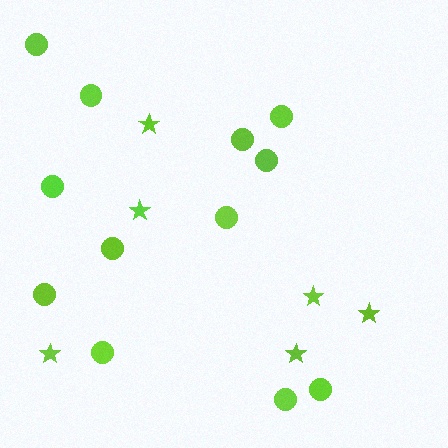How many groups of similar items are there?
There are 2 groups: one group of circles (12) and one group of stars (6).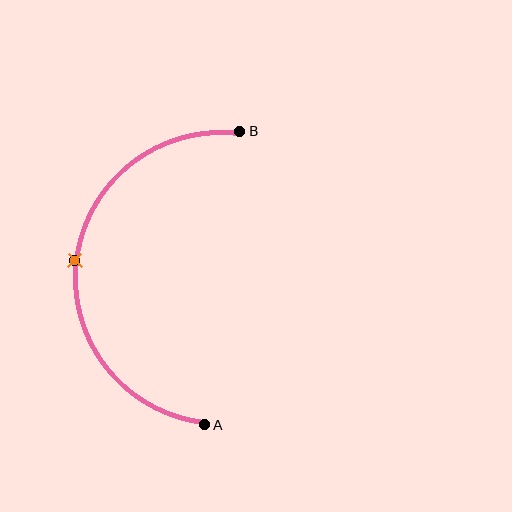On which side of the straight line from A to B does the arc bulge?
The arc bulges to the left of the straight line connecting A and B.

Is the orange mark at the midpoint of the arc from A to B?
Yes. The orange mark lies on the arc at equal arc-length from both A and B — it is the arc midpoint.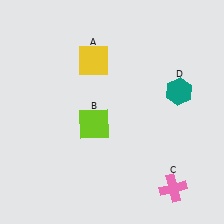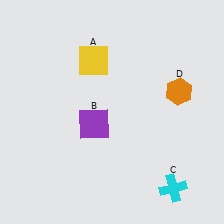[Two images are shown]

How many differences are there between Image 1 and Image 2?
There are 3 differences between the two images.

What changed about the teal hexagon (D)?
In Image 1, D is teal. In Image 2, it changed to orange.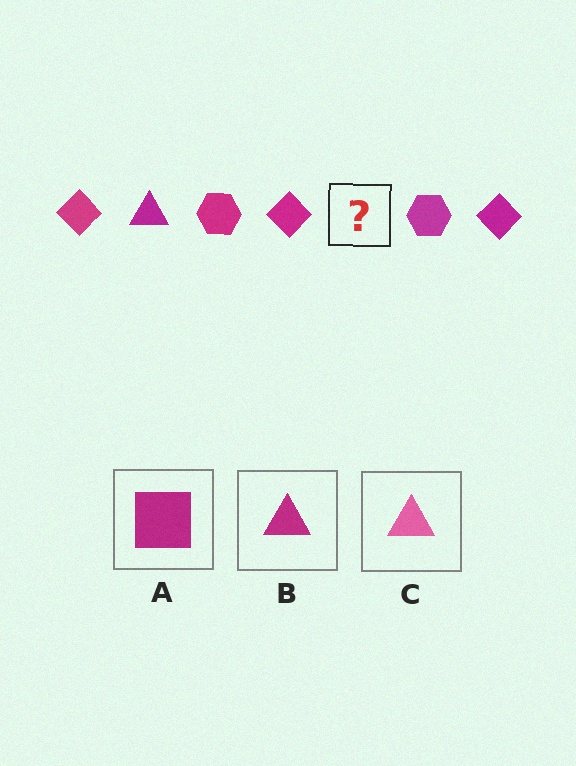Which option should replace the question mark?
Option B.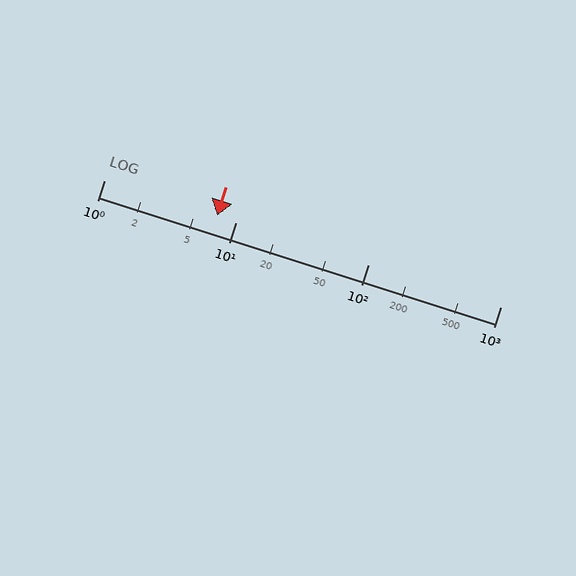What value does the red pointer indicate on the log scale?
The pointer indicates approximately 7.2.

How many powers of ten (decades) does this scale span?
The scale spans 3 decades, from 1 to 1000.